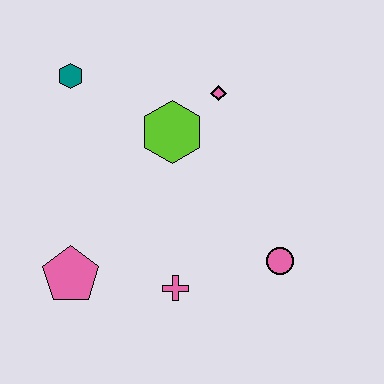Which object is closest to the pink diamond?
The lime hexagon is closest to the pink diamond.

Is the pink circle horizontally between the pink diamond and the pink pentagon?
No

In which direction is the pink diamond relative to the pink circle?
The pink diamond is above the pink circle.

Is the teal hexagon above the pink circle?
Yes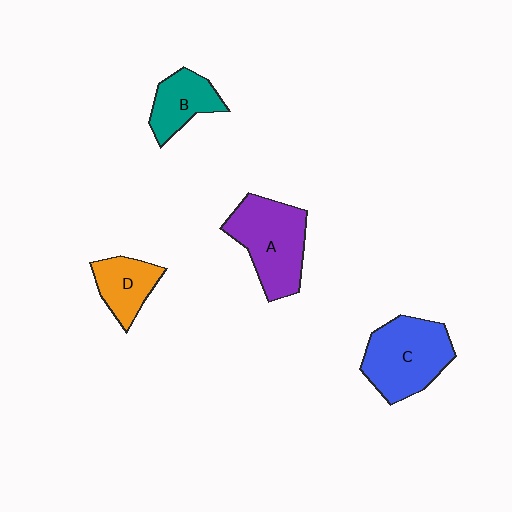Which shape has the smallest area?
Shape D (orange).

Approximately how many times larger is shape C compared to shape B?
Approximately 1.7 times.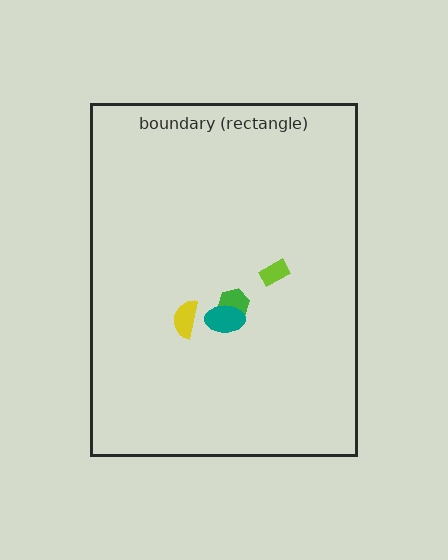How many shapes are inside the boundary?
4 inside, 0 outside.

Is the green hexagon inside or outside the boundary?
Inside.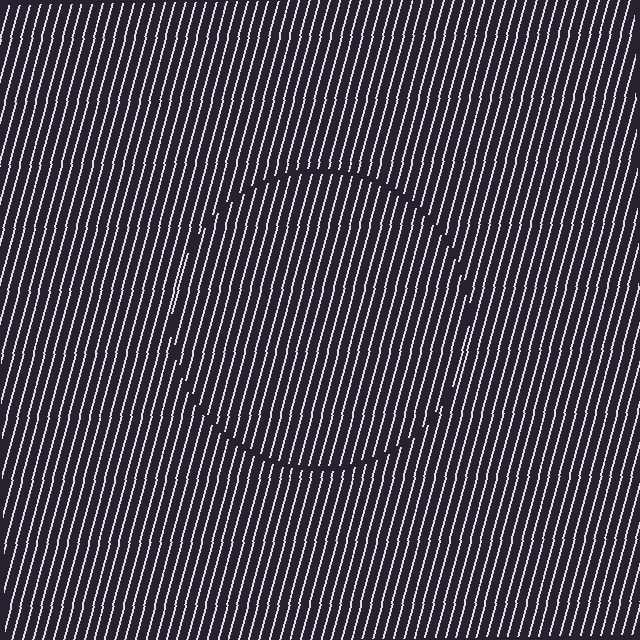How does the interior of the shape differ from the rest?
The interior of the shape contains the same grating, shifted by half a period — the contour is defined by the phase discontinuity where line-ends from the inner and outer gratings abut.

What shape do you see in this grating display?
An illusory circle. The interior of the shape contains the same grating, shifted by half a period — the contour is defined by the phase discontinuity where line-ends from the inner and outer gratings abut.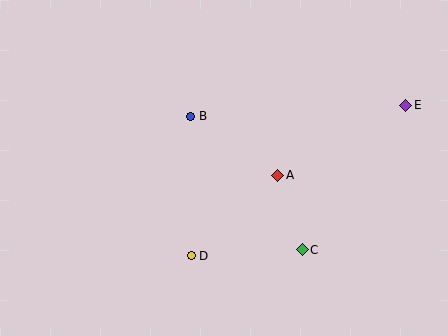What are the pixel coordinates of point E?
Point E is at (406, 105).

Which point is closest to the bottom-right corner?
Point C is closest to the bottom-right corner.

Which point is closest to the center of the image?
Point A at (278, 175) is closest to the center.